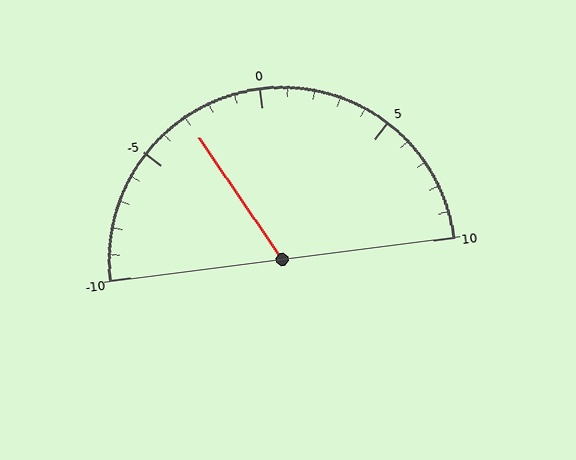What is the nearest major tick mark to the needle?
The nearest major tick mark is -5.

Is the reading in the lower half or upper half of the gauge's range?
The reading is in the lower half of the range (-10 to 10).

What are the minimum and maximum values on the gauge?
The gauge ranges from -10 to 10.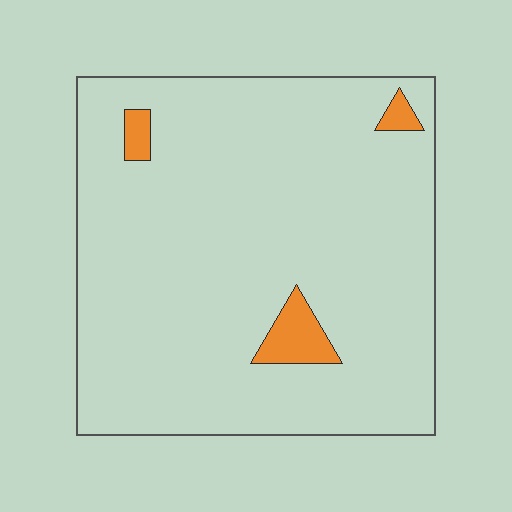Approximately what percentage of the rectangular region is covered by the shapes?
Approximately 5%.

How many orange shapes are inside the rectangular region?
3.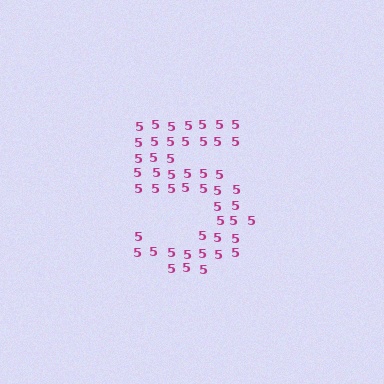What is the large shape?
The large shape is the digit 5.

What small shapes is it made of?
It is made of small digit 5's.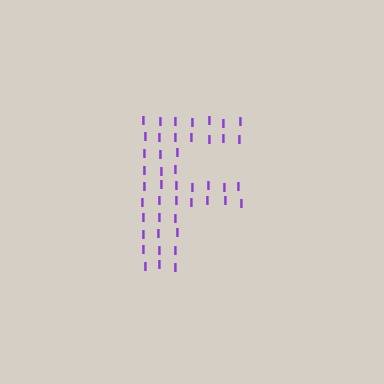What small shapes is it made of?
It is made of small letter I's.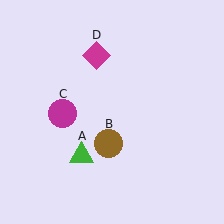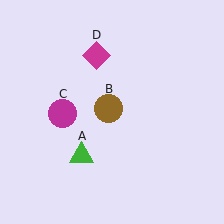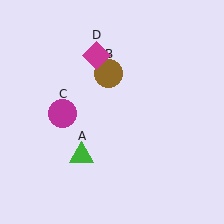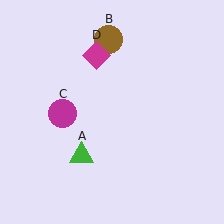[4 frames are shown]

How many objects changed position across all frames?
1 object changed position: brown circle (object B).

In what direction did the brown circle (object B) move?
The brown circle (object B) moved up.